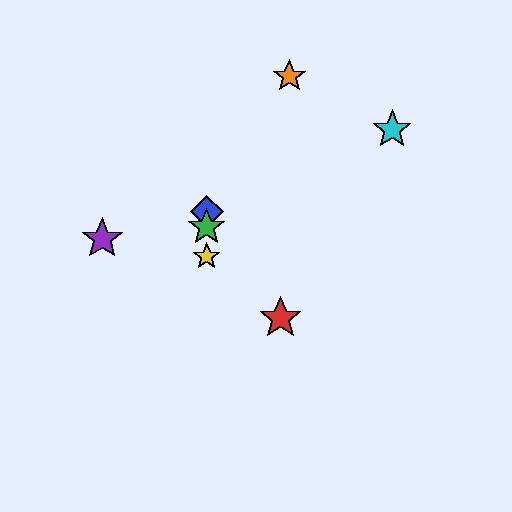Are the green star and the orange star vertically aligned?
No, the green star is at x≈207 and the orange star is at x≈289.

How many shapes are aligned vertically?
3 shapes (the blue diamond, the green star, the yellow star) are aligned vertically.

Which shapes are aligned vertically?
The blue diamond, the green star, the yellow star are aligned vertically.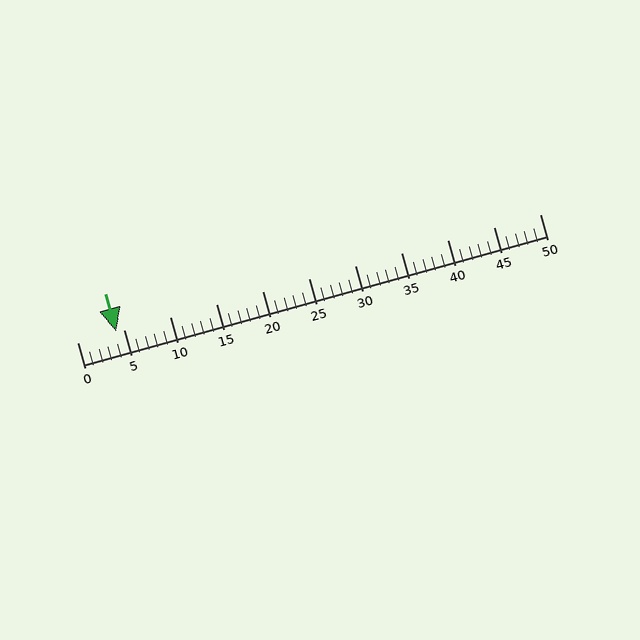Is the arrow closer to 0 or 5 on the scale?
The arrow is closer to 5.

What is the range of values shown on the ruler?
The ruler shows values from 0 to 50.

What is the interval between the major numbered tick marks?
The major tick marks are spaced 5 units apart.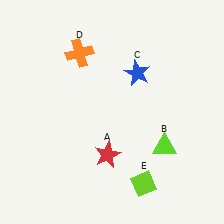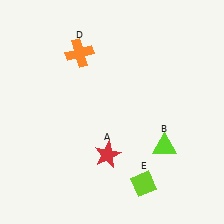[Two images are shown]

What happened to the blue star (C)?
The blue star (C) was removed in Image 2. It was in the top-right area of Image 1.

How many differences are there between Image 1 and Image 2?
There is 1 difference between the two images.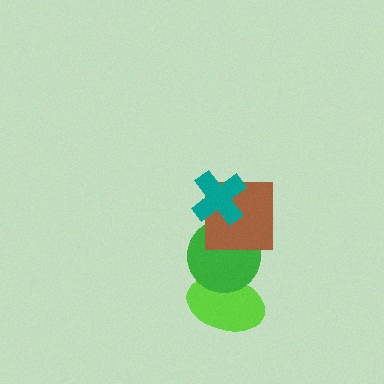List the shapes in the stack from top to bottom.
From top to bottom: the teal cross, the brown square, the green circle, the lime ellipse.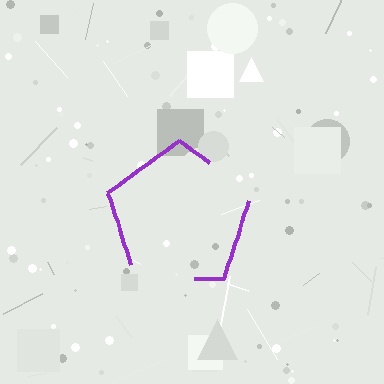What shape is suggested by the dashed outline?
The dashed outline suggests a pentagon.